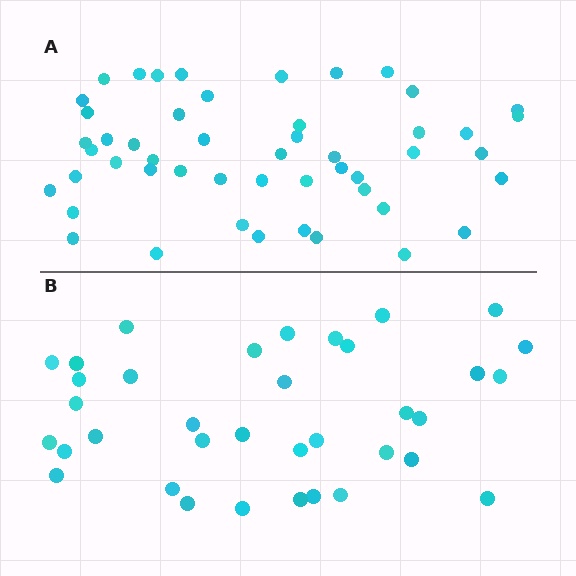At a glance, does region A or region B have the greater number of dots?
Region A (the top region) has more dots.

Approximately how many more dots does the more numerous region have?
Region A has approximately 15 more dots than region B.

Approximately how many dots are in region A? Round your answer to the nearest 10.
About 50 dots.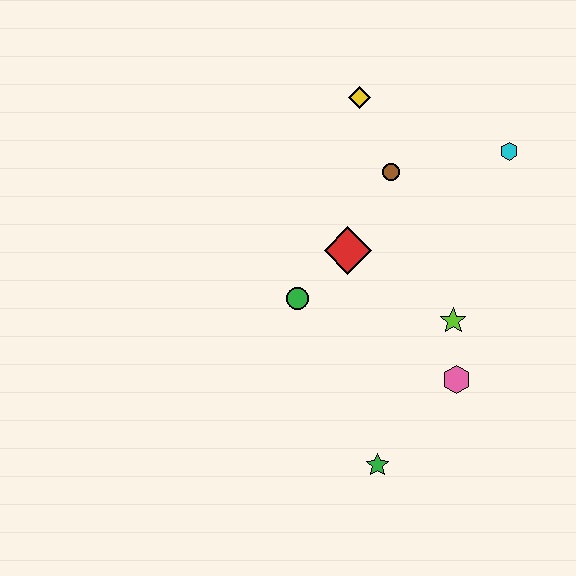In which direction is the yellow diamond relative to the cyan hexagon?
The yellow diamond is to the left of the cyan hexagon.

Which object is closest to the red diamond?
The green circle is closest to the red diamond.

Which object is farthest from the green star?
The yellow diamond is farthest from the green star.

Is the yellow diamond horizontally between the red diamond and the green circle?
No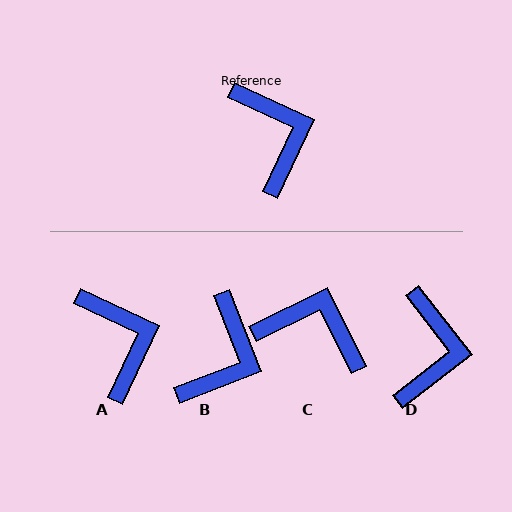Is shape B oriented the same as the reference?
No, it is off by about 44 degrees.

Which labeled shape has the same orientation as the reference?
A.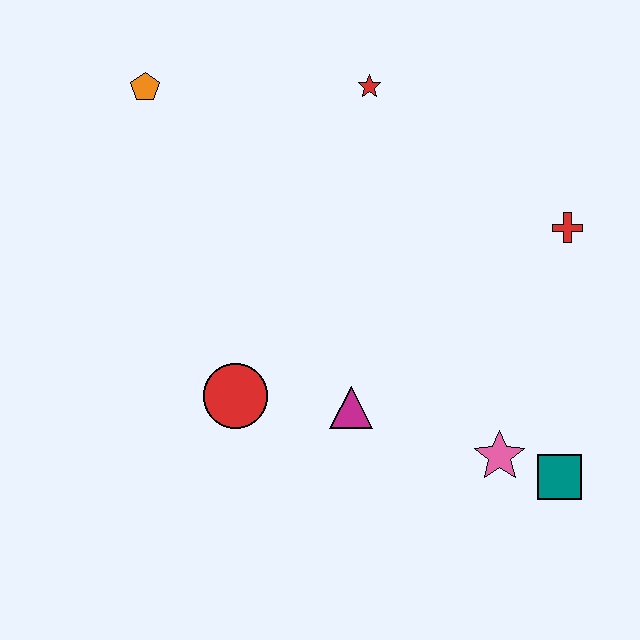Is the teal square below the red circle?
Yes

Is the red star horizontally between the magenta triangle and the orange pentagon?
No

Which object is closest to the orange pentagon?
The red star is closest to the orange pentagon.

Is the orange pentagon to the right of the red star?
No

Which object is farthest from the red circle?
The red cross is farthest from the red circle.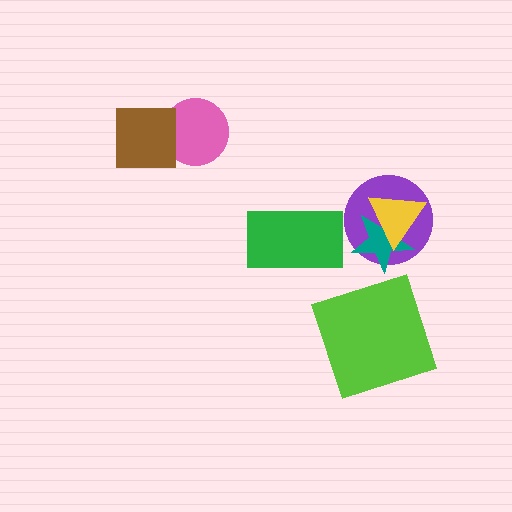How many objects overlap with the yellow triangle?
2 objects overlap with the yellow triangle.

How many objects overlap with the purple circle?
2 objects overlap with the purple circle.